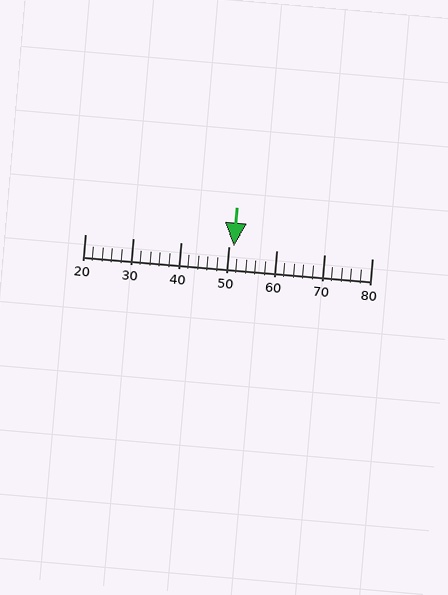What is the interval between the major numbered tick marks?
The major tick marks are spaced 10 units apart.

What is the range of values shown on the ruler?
The ruler shows values from 20 to 80.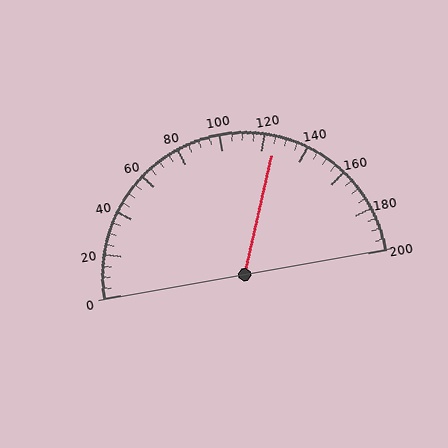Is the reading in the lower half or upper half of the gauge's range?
The reading is in the upper half of the range (0 to 200).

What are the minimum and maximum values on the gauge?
The gauge ranges from 0 to 200.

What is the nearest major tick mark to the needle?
The nearest major tick mark is 120.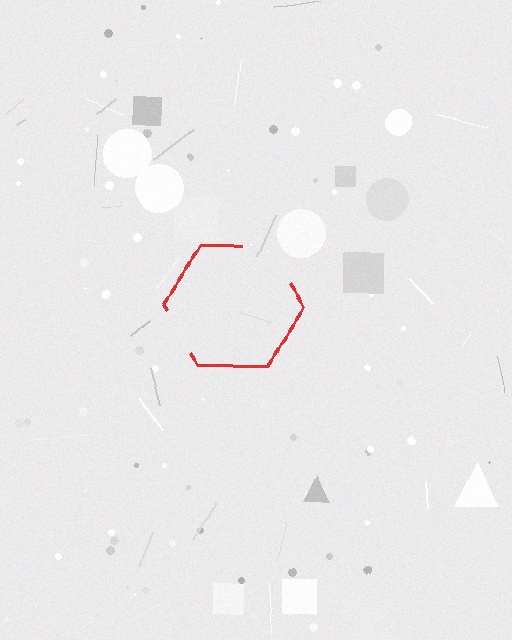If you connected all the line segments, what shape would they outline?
They would outline a hexagon.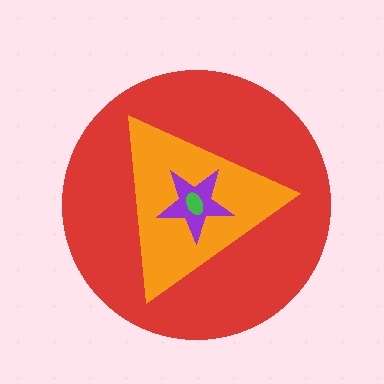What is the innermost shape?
The green ellipse.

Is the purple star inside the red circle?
Yes.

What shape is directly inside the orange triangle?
The purple star.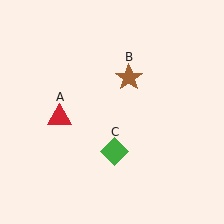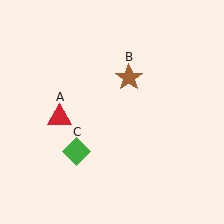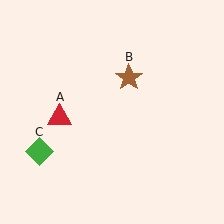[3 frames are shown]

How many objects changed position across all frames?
1 object changed position: green diamond (object C).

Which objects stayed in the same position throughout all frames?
Red triangle (object A) and brown star (object B) remained stationary.